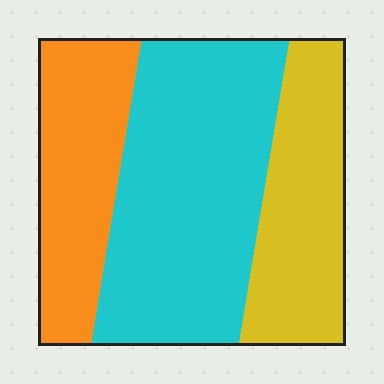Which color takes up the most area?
Cyan, at roughly 50%.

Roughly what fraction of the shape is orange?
Orange covers roughly 25% of the shape.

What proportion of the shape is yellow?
Yellow takes up about one quarter (1/4) of the shape.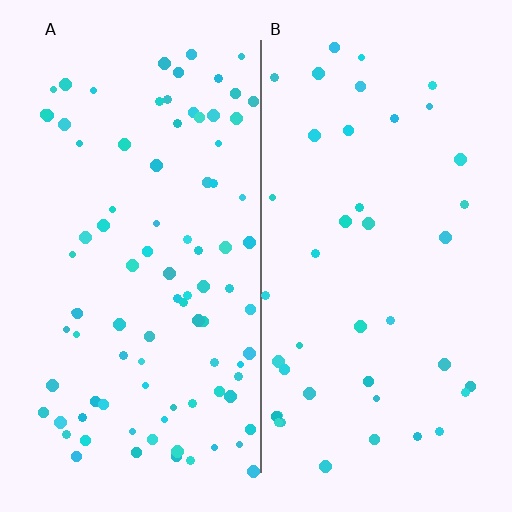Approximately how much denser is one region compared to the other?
Approximately 2.2× — region A over region B.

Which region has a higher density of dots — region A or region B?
A (the left).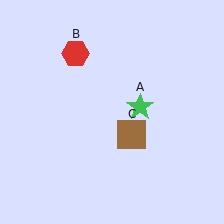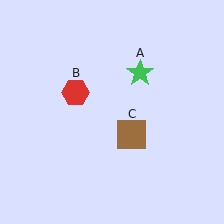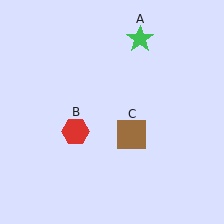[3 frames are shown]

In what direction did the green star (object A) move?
The green star (object A) moved up.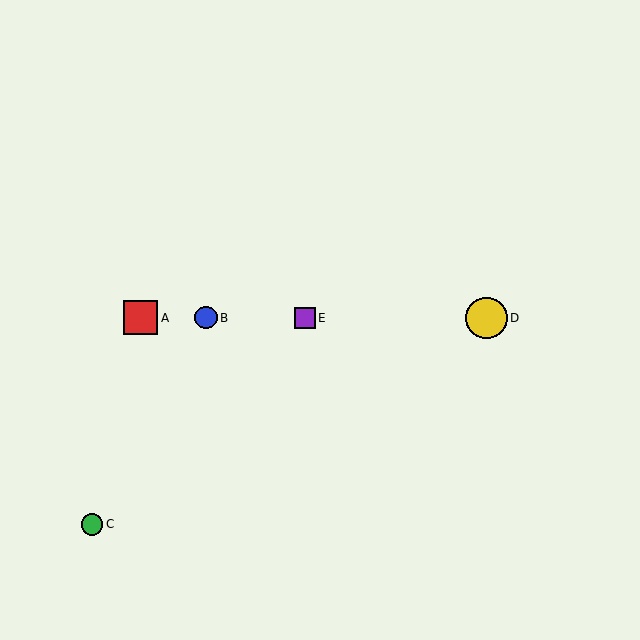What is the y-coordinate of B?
Object B is at y≈318.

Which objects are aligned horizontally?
Objects A, B, D, E are aligned horizontally.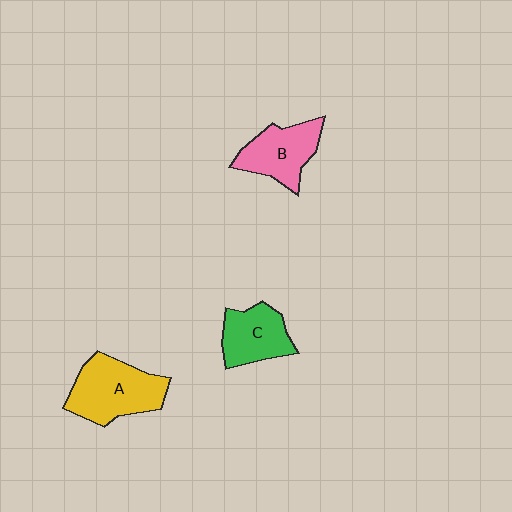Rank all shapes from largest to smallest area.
From largest to smallest: A (yellow), B (pink), C (green).